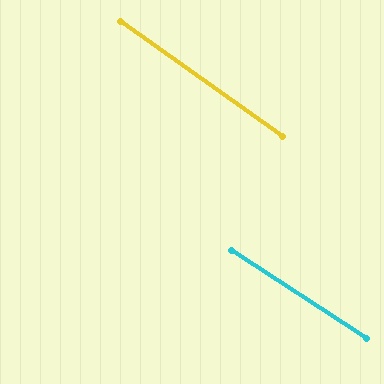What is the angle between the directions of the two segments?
Approximately 2 degrees.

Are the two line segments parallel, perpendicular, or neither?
Parallel — their directions differ by only 1.9°.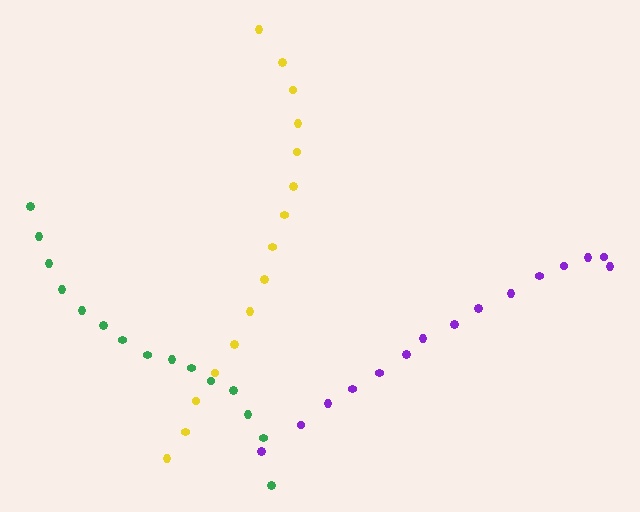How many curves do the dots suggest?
There are 3 distinct paths.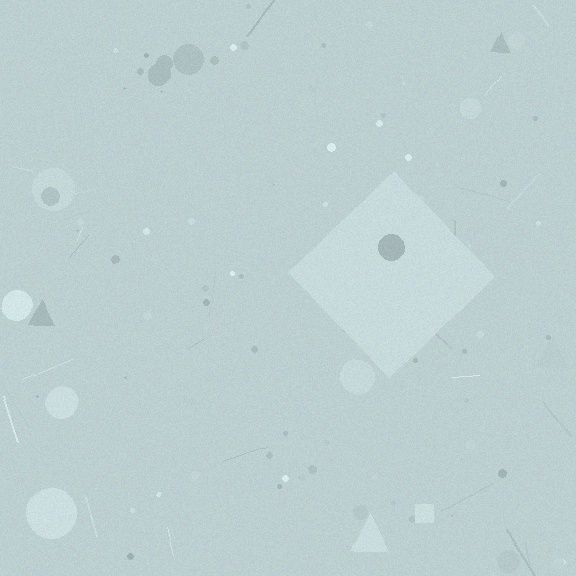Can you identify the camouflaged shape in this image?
The camouflaged shape is a diamond.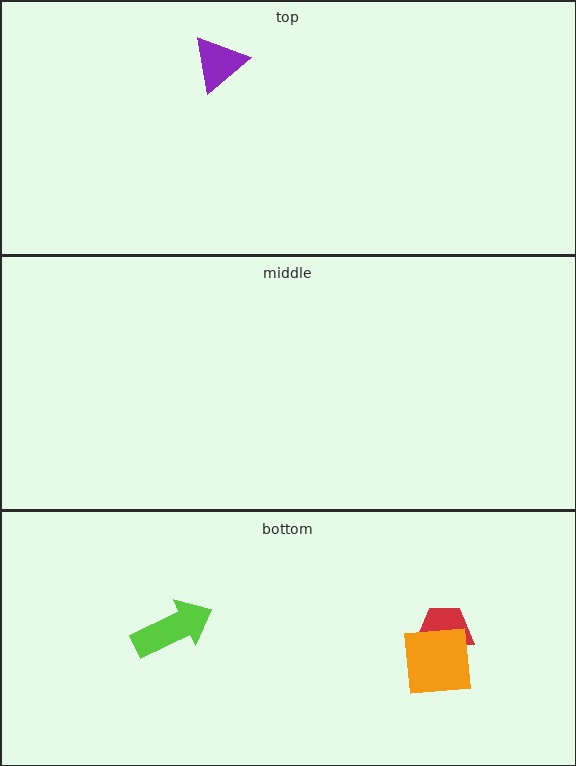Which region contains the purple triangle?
The top region.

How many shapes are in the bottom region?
3.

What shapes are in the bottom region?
The red trapezoid, the lime arrow, the orange square.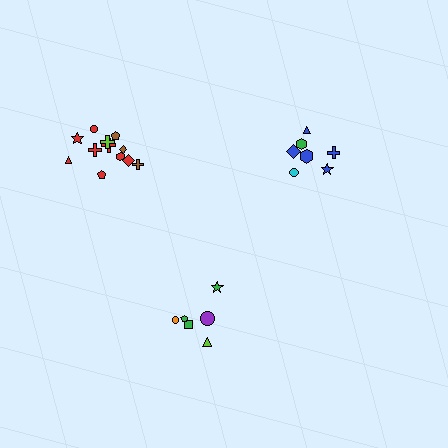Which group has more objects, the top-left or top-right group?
The top-left group.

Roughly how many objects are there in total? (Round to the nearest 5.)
Roughly 25 objects in total.